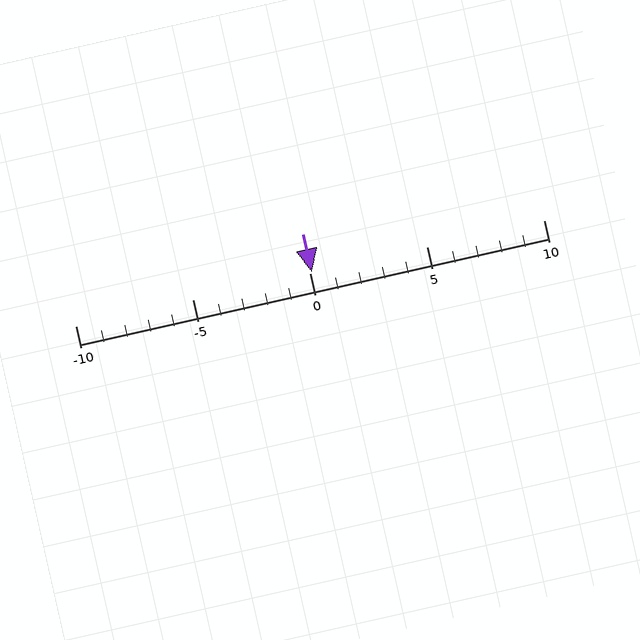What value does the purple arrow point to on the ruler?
The purple arrow points to approximately 0.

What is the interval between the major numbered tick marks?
The major tick marks are spaced 5 units apart.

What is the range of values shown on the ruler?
The ruler shows values from -10 to 10.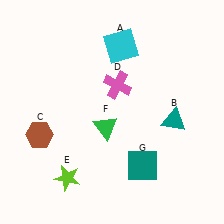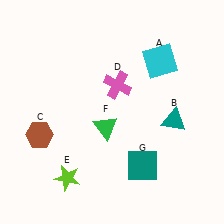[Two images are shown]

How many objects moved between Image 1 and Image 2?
1 object moved between the two images.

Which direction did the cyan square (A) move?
The cyan square (A) moved right.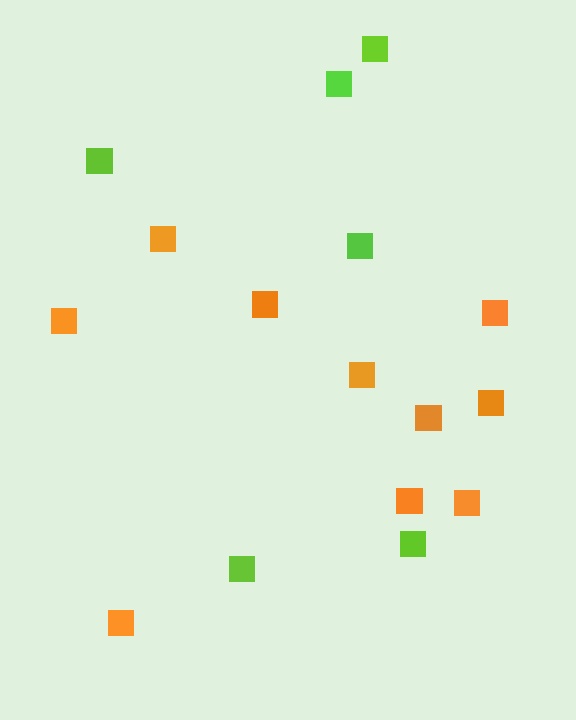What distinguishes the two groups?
There are 2 groups: one group of lime squares (6) and one group of orange squares (10).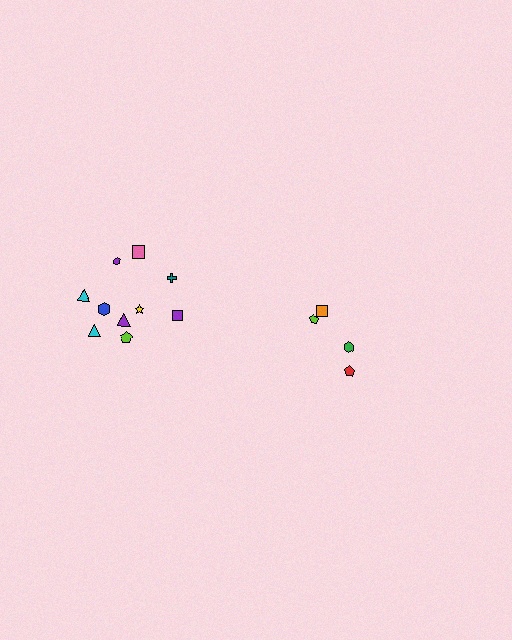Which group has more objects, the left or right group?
The left group.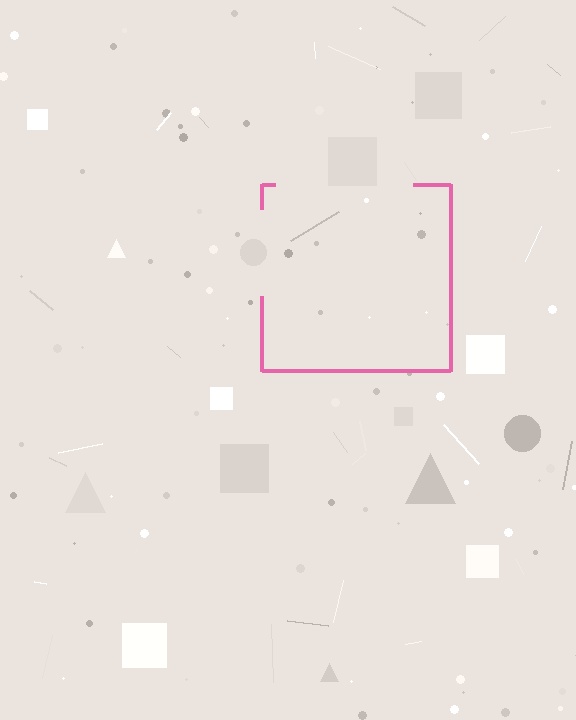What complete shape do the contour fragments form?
The contour fragments form a square.